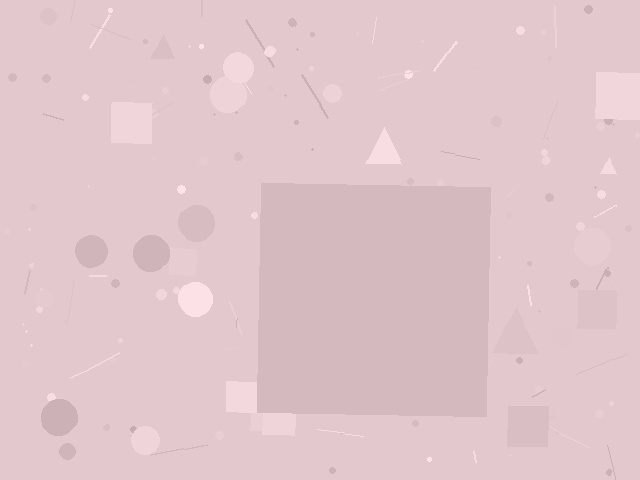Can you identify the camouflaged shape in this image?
The camouflaged shape is a square.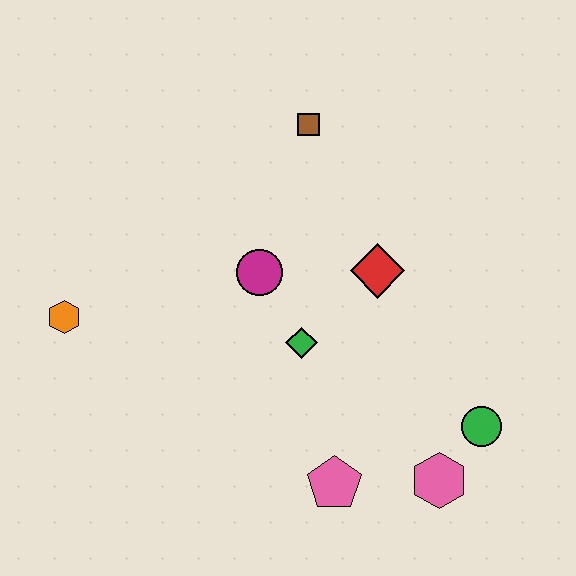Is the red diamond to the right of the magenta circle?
Yes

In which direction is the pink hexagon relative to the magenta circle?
The pink hexagon is below the magenta circle.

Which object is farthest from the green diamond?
The orange hexagon is farthest from the green diamond.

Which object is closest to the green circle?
The pink hexagon is closest to the green circle.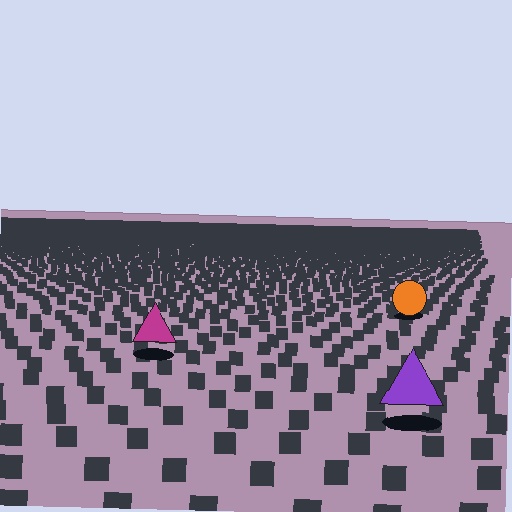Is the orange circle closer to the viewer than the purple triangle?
No. The purple triangle is closer — you can tell from the texture gradient: the ground texture is coarser near it.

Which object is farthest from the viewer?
The orange circle is farthest from the viewer. It appears smaller and the ground texture around it is denser.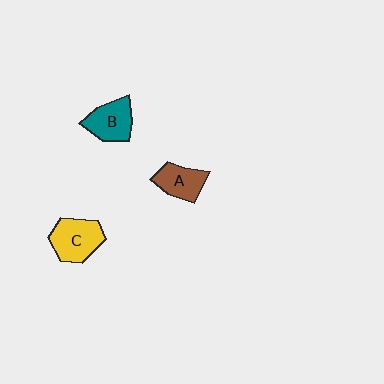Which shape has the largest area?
Shape C (yellow).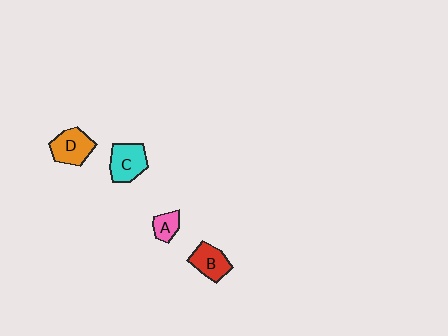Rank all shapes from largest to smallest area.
From largest to smallest: D (orange), C (cyan), B (red), A (pink).